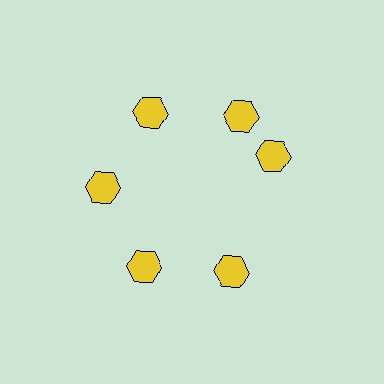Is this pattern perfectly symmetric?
No. The 6 yellow hexagons are arranged in a ring, but one element near the 3 o'clock position is rotated out of alignment along the ring, breaking the 6-fold rotational symmetry.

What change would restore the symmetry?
The symmetry would be restored by rotating it back into even spacing with its neighbors so that all 6 hexagons sit at equal angles and equal distance from the center.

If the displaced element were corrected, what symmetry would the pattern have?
It would have 6-fold rotational symmetry — the pattern would map onto itself every 60 degrees.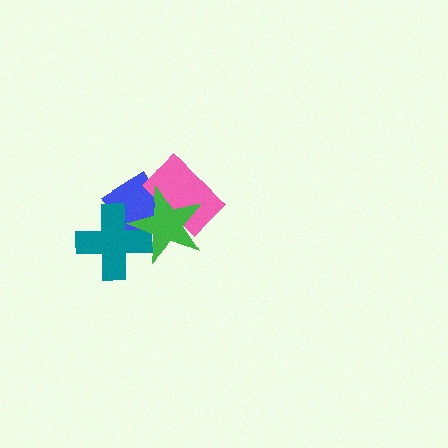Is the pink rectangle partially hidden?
Yes, it is partially covered by another shape.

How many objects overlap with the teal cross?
2 objects overlap with the teal cross.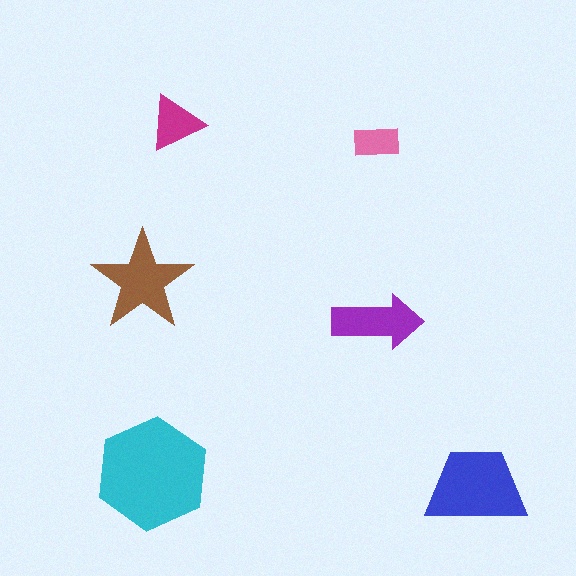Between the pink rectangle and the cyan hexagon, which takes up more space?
The cyan hexagon.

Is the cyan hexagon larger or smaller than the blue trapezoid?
Larger.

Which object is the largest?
The cyan hexagon.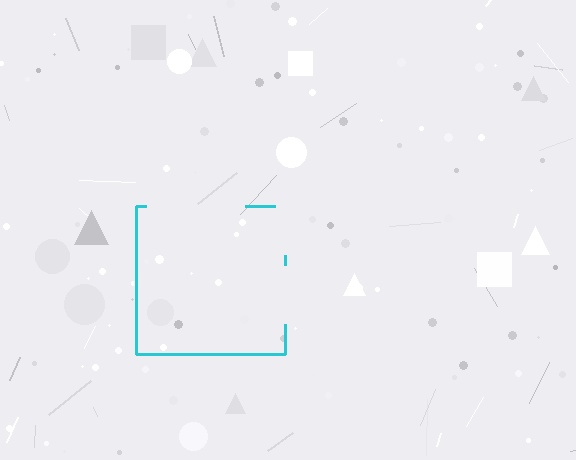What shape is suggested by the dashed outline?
The dashed outline suggests a square.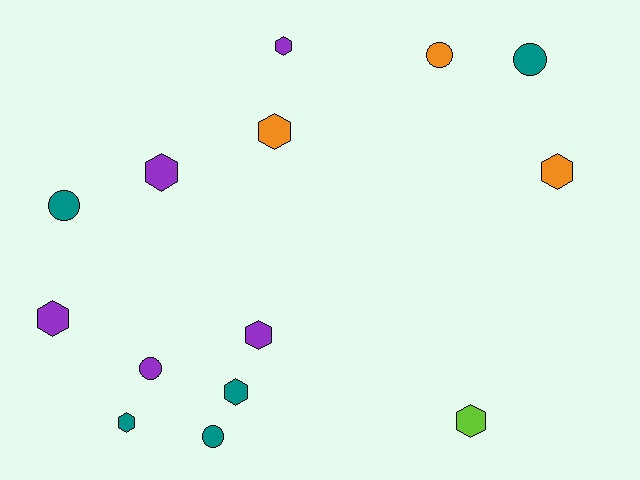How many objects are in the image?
There are 14 objects.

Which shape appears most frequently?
Hexagon, with 9 objects.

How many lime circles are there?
There are no lime circles.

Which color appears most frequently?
Teal, with 5 objects.